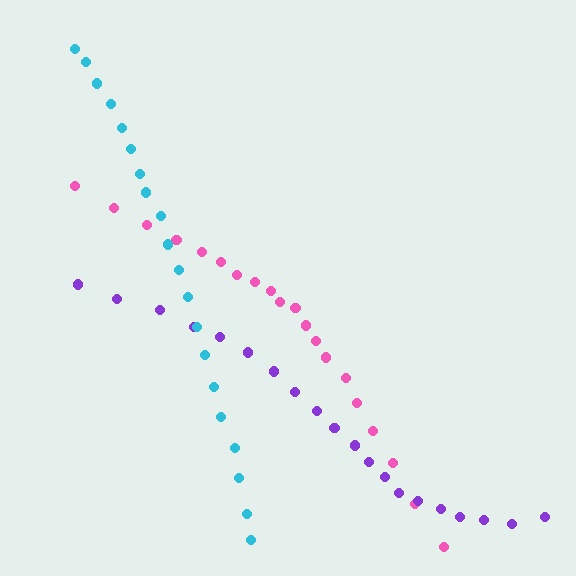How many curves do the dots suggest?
There are 3 distinct paths.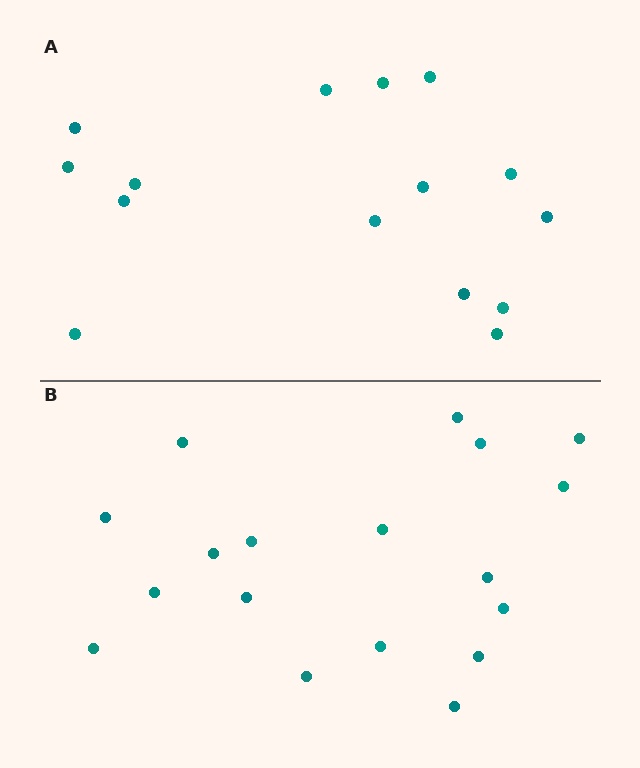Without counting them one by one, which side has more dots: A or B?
Region B (the bottom region) has more dots.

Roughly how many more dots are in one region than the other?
Region B has just a few more — roughly 2 or 3 more dots than region A.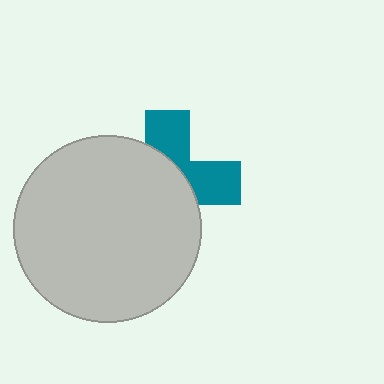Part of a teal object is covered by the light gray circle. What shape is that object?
It is a cross.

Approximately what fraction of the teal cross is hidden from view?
Roughly 60% of the teal cross is hidden behind the light gray circle.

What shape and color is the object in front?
The object in front is a light gray circle.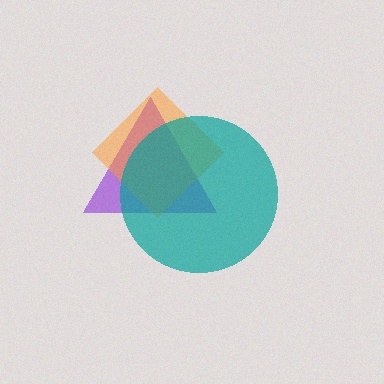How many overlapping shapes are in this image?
There are 3 overlapping shapes in the image.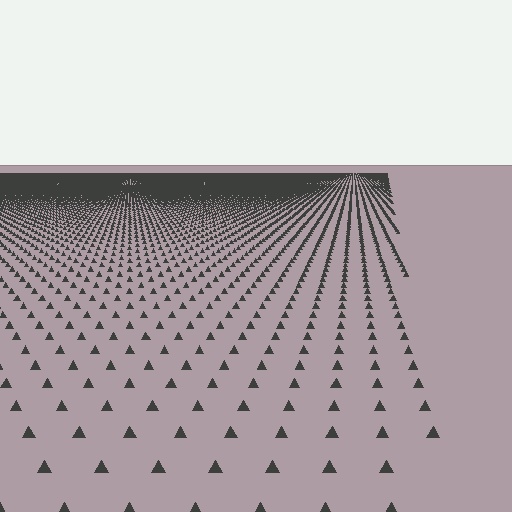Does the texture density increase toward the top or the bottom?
Density increases toward the top.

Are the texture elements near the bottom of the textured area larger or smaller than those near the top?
Larger. Near the bottom, elements are closer to the viewer and appear at a bigger on-screen size.